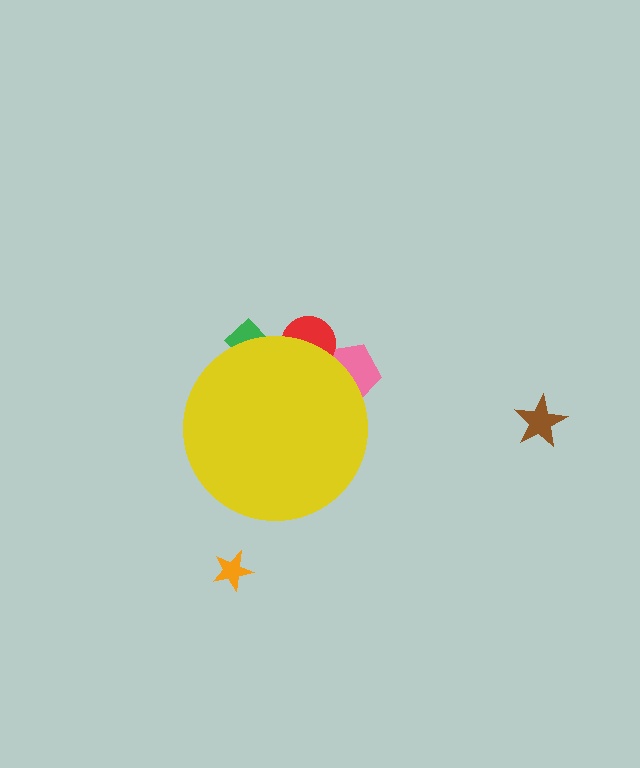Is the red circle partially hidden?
Yes, the red circle is partially hidden behind the yellow circle.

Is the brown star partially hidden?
No, the brown star is fully visible.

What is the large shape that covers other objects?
A yellow circle.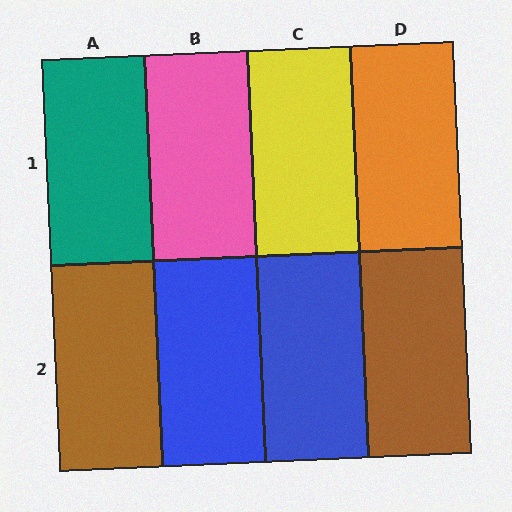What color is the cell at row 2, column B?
Blue.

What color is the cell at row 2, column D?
Brown.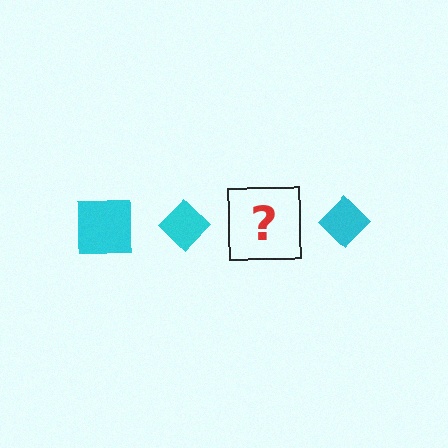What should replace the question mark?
The question mark should be replaced with a cyan square.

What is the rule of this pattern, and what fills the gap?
The rule is that the pattern cycles through square, diamond shapes in cyan. The gap should be filled with a cyan square.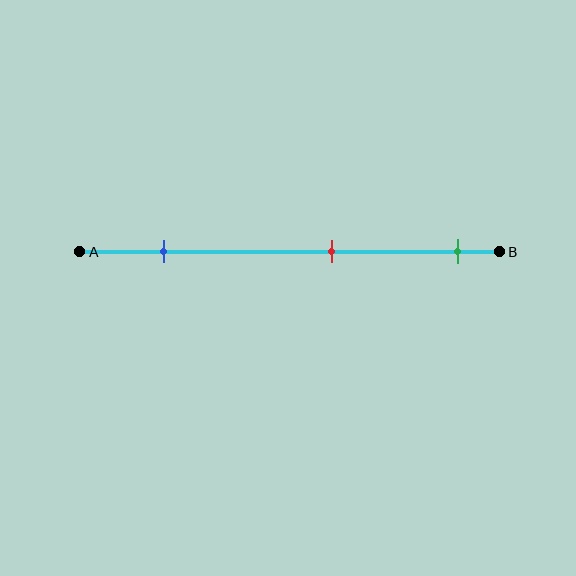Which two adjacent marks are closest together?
The red and green marks are the closest adjacent pair.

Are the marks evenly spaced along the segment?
Yes, the marks are approximately evenly spaced.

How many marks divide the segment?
There are 3 marks dividing the segment.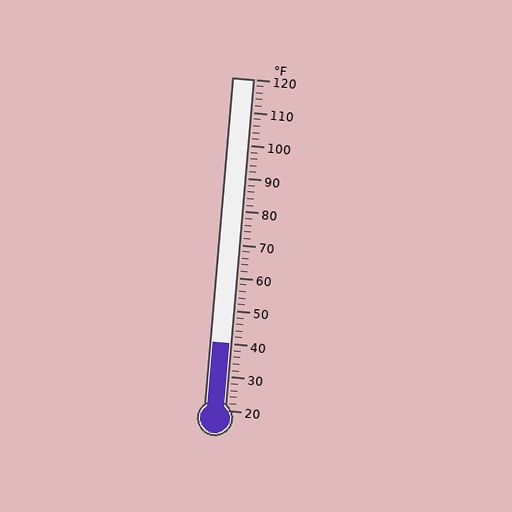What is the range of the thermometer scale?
The thermometer scale ranges from 20°F to 120°F.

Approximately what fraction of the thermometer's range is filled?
The thermometer is filled to approximately 20% of its range.